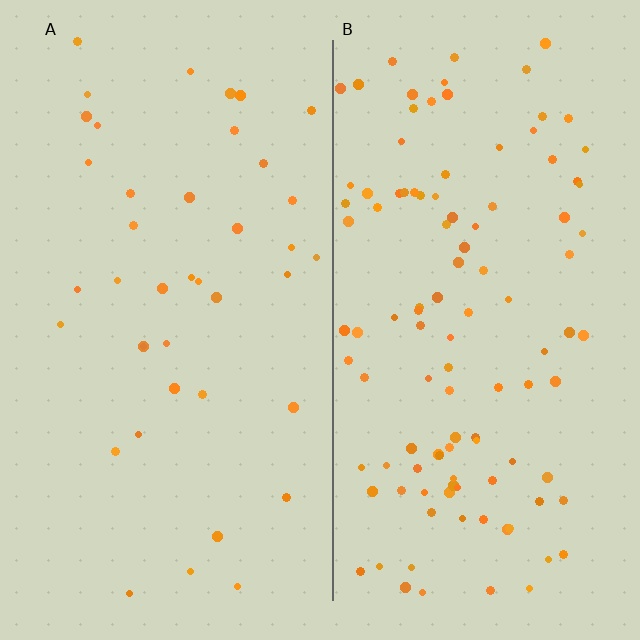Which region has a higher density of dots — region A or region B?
B (the right).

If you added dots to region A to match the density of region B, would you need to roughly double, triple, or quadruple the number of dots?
Approximately triple.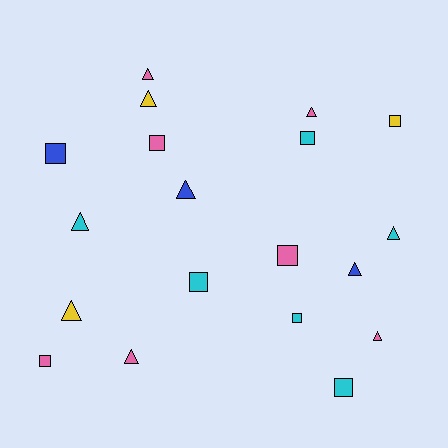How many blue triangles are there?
There are 2 blue triangles.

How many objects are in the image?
There are 19 objects.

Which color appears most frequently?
Pink, with 7 objects.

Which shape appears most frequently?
Triangle, with 10 objects.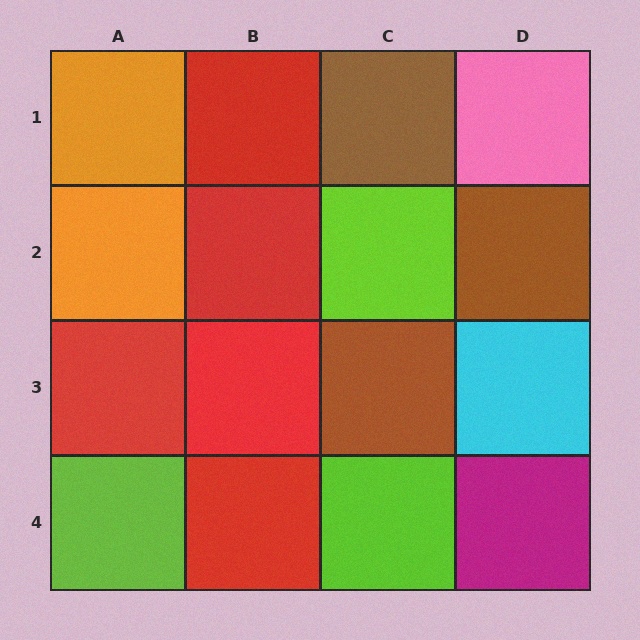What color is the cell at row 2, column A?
Orange.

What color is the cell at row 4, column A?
Lime.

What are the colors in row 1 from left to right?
Orange, red, brown, pink.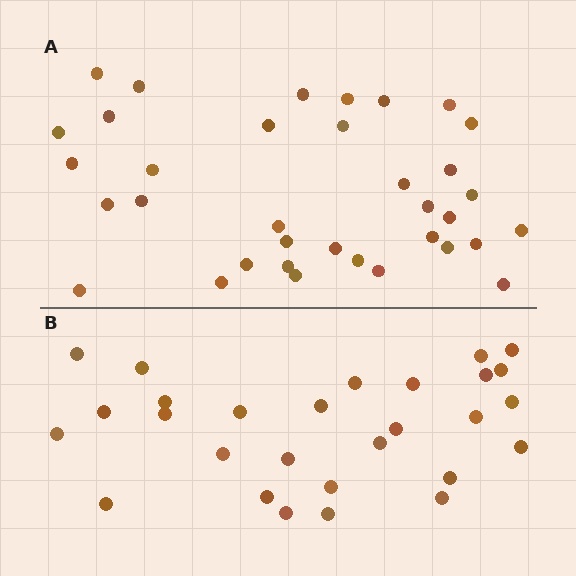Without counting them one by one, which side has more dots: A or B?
Region A (the top region) has more dots.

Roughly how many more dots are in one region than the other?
Region A has roughly 8 or so more dots than region B.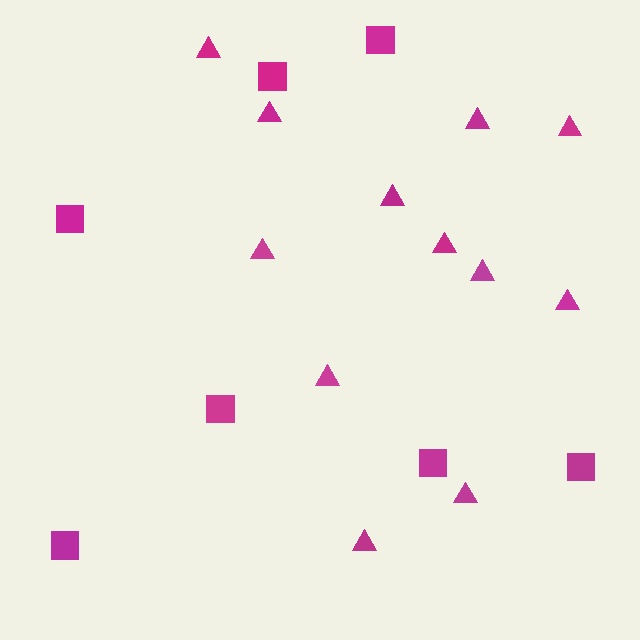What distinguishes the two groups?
There are 2 groups: one group of triangles (12) and one group of squares (7).